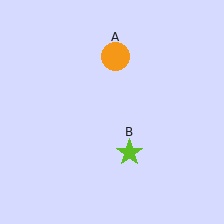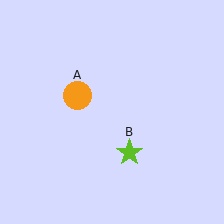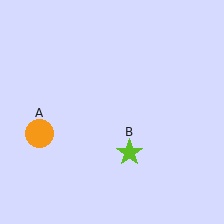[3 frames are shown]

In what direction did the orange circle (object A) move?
The orange circle (object A) moved down and to the left.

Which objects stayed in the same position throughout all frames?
Lime star (object B) remained stationary.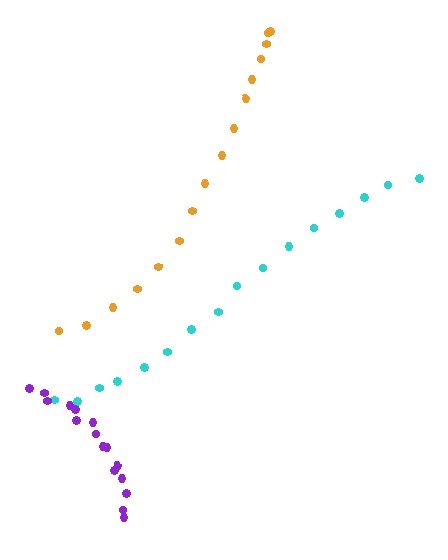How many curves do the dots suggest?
There are 3 distinct paths.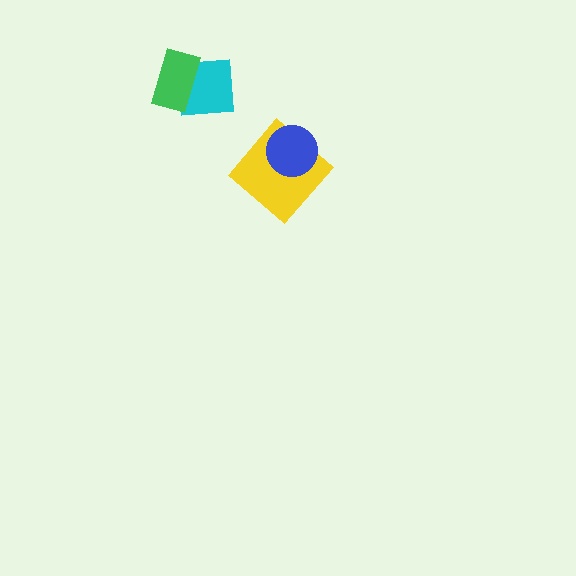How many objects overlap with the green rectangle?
1 object overlaps with the green rectangle.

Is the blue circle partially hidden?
No, no other shape covers it.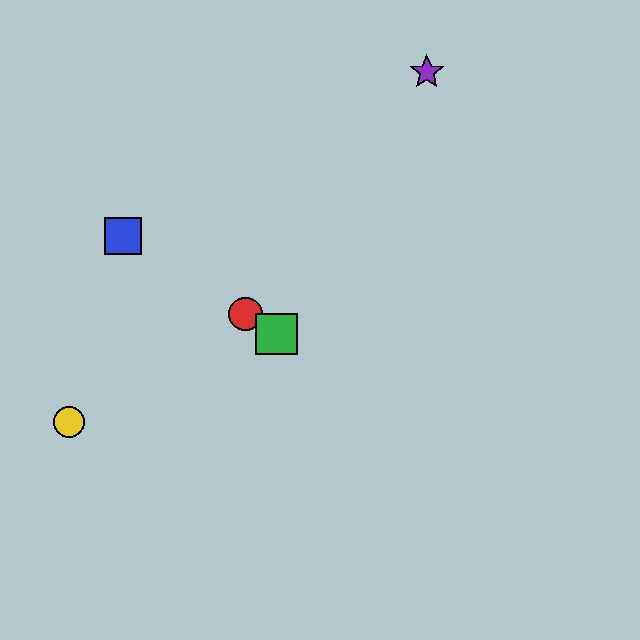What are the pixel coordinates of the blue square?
The blue square is at (123, 236).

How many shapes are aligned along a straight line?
3 shapes (the red circle, the blue square, the green square) are aligned along a straight line.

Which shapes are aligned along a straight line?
The red circle, the blue square, the green square are aligned along a straight line.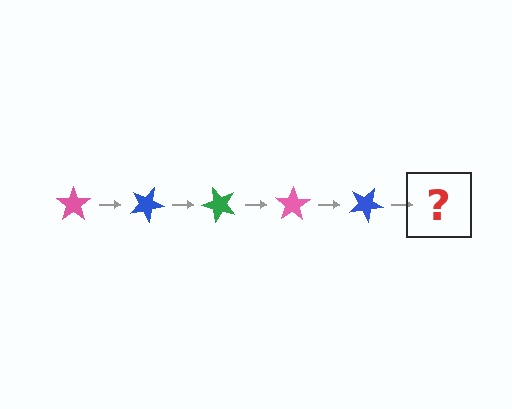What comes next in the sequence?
The next element should be a green star, rotated 125 degrees from the start.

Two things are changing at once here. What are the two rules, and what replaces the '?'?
The two rules are that it rotates 25 degrees each step and the color cycles through pink, blue, and green. The '?' should be a green star, rotated 125 degrees from the start.